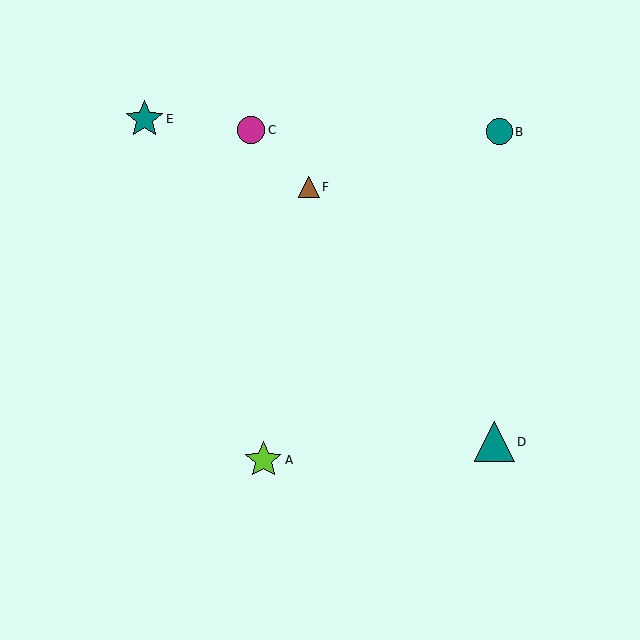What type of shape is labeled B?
Shape B is a teal circle.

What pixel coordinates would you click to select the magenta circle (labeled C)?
Click at (251, 130) to select the magenta circle C.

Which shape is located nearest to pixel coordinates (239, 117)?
The magenta circle (labeled C) at (251, 130) is nearest to that location.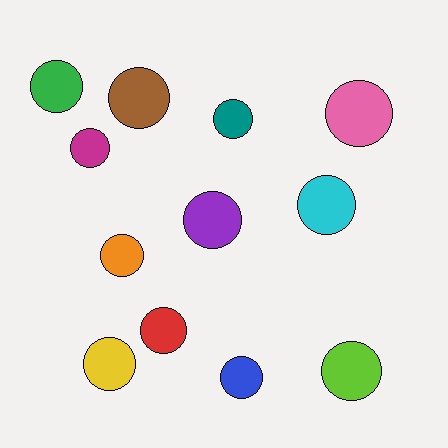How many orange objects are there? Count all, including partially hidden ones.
There is 1 orange object.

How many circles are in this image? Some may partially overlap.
There are 12 circles.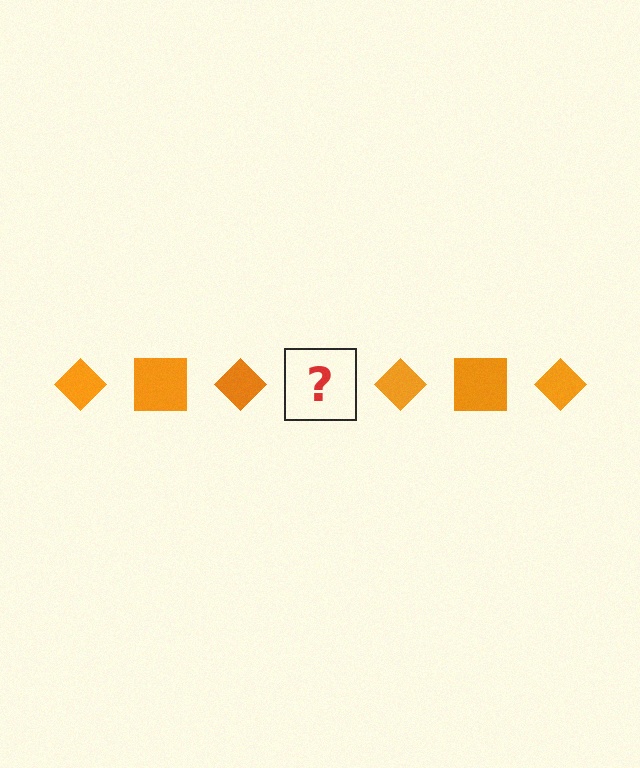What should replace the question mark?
The question mark should be replaced with an orange square.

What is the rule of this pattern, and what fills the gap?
The rule is that the pattern cycles through diamond, square shapes in orange. The gap should be filled with an orange square.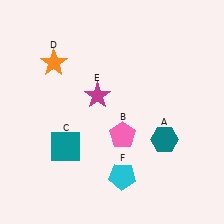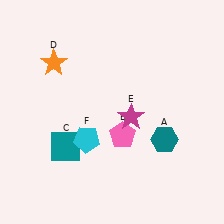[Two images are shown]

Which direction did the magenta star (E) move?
The magenta star (E) moved right.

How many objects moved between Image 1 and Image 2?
2 objects moved between the two images.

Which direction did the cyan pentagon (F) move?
The cyan pentagon (F) moved up.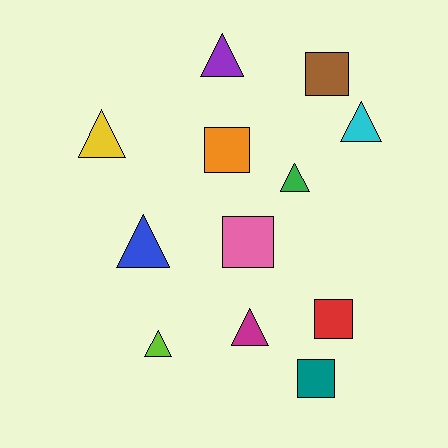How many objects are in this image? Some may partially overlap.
There are 12 objects.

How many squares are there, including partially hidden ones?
There are 5 squares.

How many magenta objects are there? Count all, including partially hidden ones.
There is 1 magenta object.